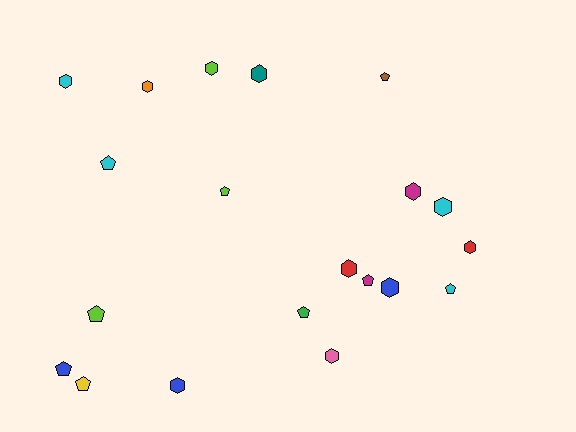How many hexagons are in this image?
There are 11 hexagons.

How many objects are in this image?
There are 20 objects.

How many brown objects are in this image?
There is 1 brown object.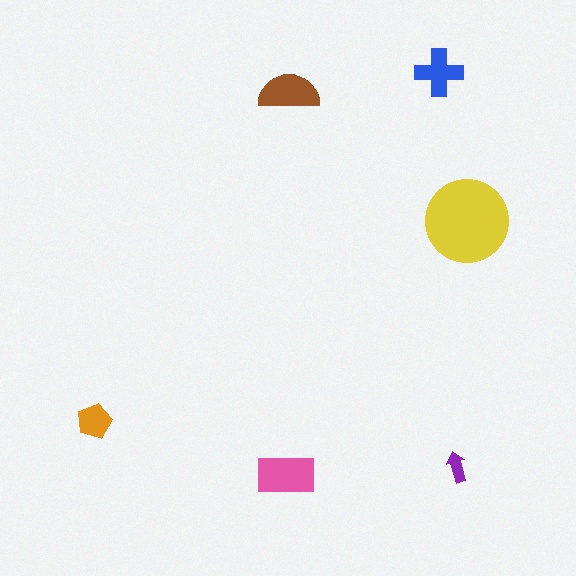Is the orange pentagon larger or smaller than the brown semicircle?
Smaller.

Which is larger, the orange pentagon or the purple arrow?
The orange pentagon.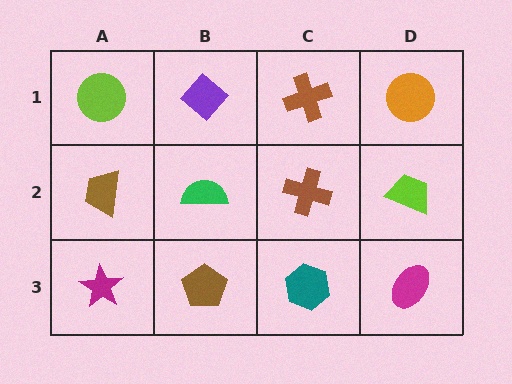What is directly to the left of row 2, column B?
A brown trapezoid.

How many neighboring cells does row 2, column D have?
3.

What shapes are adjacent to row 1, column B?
A green semicircle (row 2, column B), a lime circle (row 1, column A), a brown cross (row 1, column C).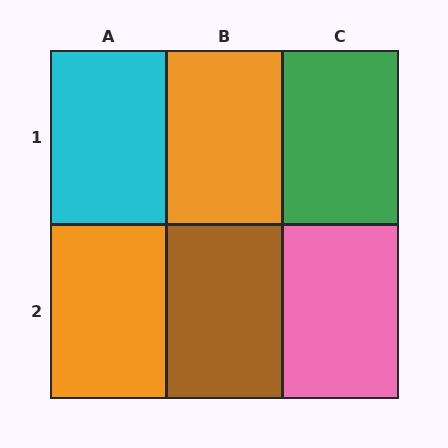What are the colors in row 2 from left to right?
Orange, brown, pink.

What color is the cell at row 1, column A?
Cyan.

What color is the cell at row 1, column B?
Orange.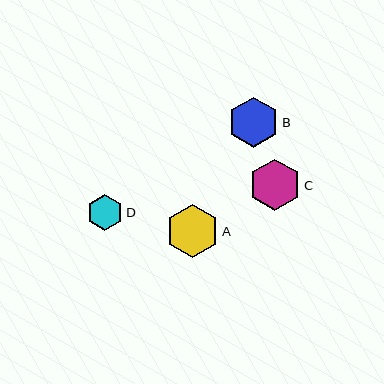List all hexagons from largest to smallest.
From largest to smallest: A, C, B, D.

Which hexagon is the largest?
Hexagon A is the largest with a size of approximately 53 pixels.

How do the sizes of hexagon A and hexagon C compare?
Hexagon A and hexagon C are approximately the same size.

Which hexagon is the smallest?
Hexagon D is the smallest with a size of approximately 36 pixels.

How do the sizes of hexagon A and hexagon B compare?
Hexagon A and hexagon B are approximately the same size.